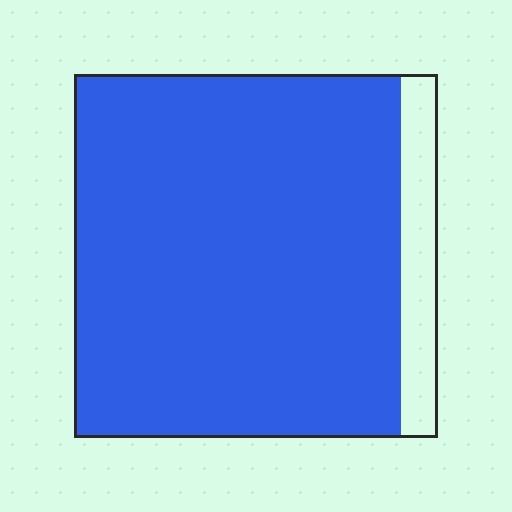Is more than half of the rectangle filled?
Yes.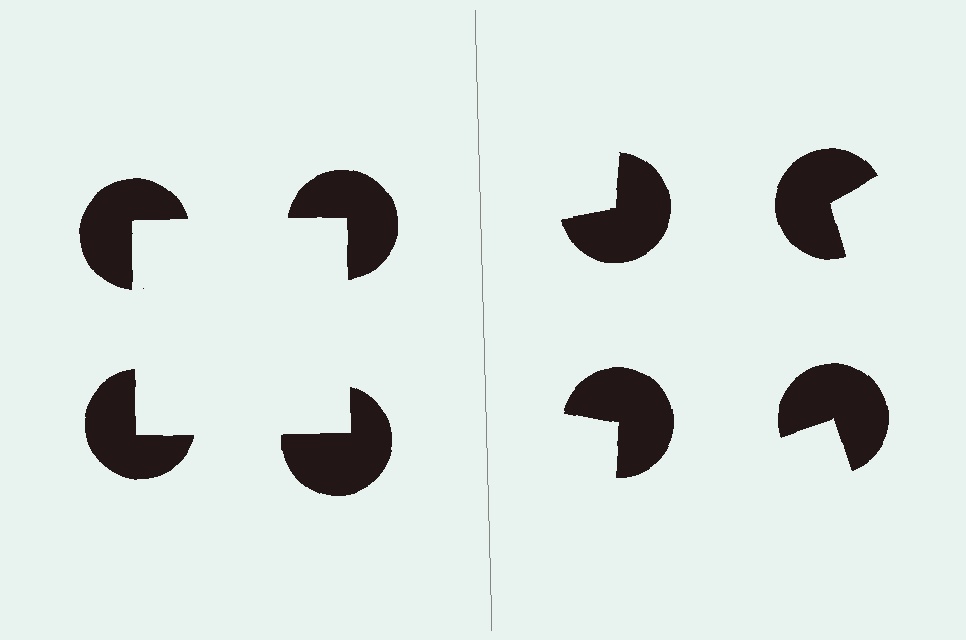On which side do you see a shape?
An illusory square appears on the left side. On the right side the wedge cuts are rotated, so no coherent shape forms.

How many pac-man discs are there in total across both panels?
8 — 4 on each side.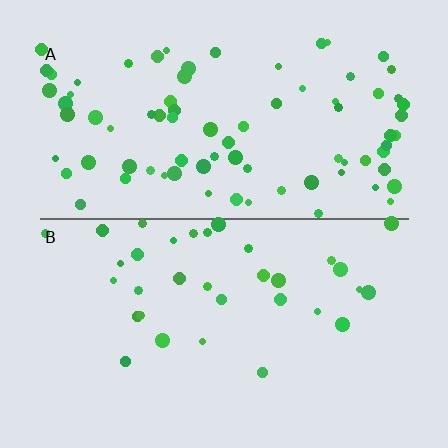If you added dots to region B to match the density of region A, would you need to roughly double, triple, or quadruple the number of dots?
Approximately double.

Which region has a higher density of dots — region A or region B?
A (the top).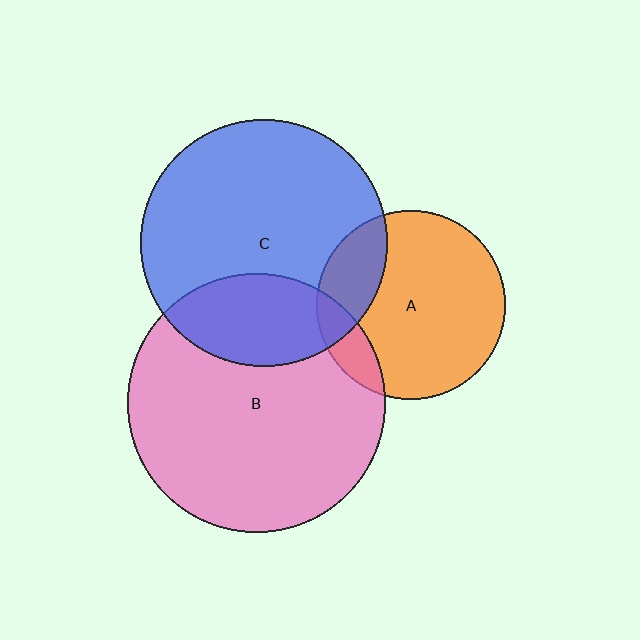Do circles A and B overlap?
Yes.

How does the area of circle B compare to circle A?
Approximately 1.9 times.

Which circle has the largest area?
Circle B (pink).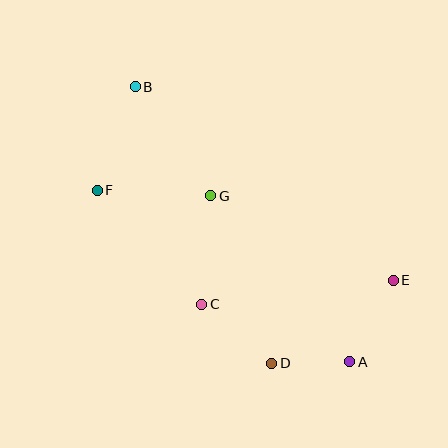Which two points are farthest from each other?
Points A and B are farthest from each other.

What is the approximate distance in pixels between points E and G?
The distance between E and G is approximately 201 pixels.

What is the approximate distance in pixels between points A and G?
The distance between A and G is approximately 216 pixels.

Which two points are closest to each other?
Points A and D are closest to each other.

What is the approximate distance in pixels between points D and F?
The distance between D and F is approximately 246 pixels.